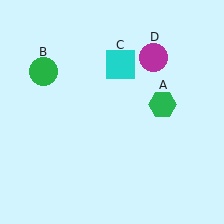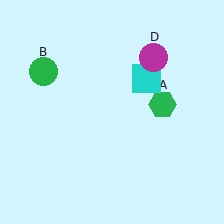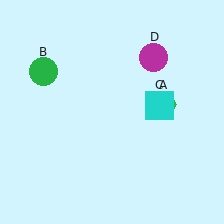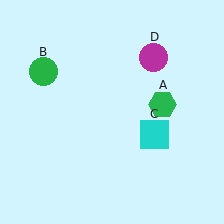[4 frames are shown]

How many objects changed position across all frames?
1 object changed position: cyan square (object C).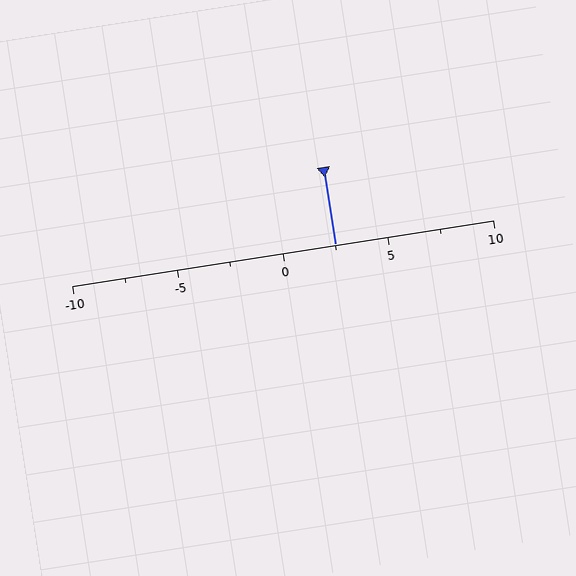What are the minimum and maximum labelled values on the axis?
The axis runs from -10 to 10.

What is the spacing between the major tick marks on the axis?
The major ticks are spaced 5 apart.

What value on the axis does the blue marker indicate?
The marker indicates approximately 2.5.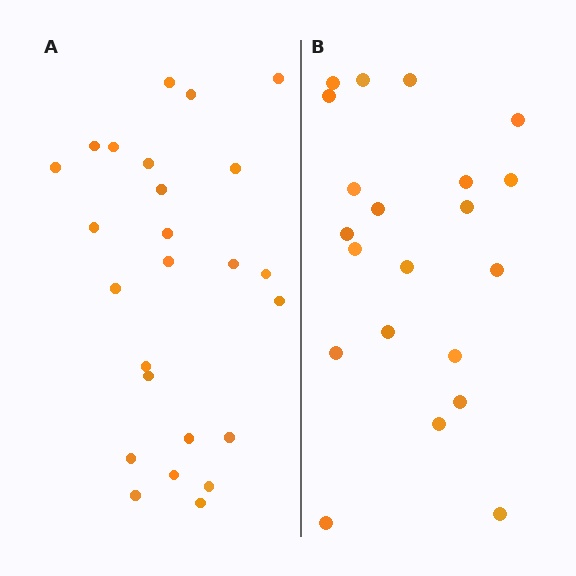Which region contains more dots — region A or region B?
Region A (the left region) has more dots.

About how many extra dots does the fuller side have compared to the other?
Region A has about 4 more dots than region B.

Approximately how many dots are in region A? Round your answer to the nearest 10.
About 20 dots. (The exact count is 25, which rounds to 20.)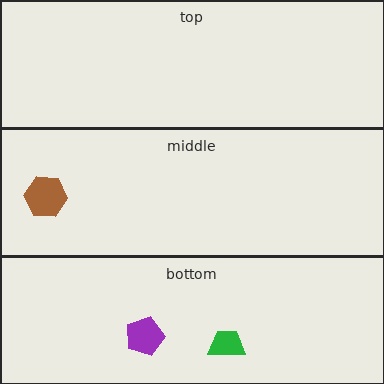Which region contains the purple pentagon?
The bottom region.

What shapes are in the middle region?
The brown hexagon.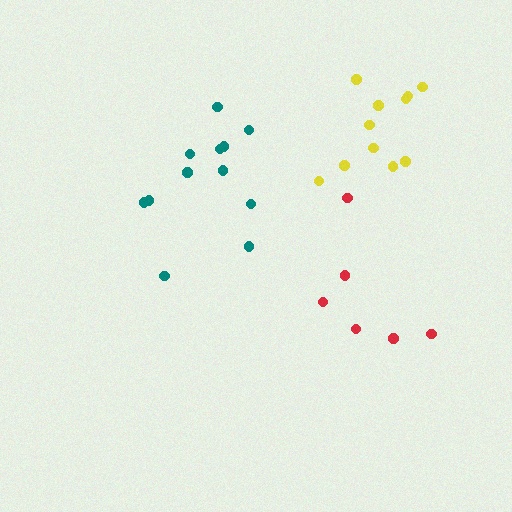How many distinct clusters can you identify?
There are 3 distinct clusters.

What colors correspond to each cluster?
The clusters are colored: red, yellow, teal.